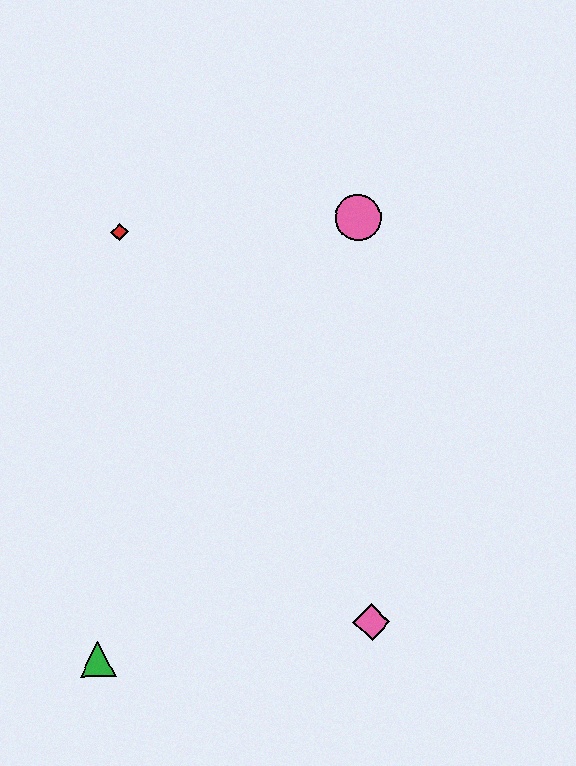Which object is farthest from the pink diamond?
The red diamond is farthest from the pink diamond.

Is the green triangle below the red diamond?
Yes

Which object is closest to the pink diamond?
The green triangle is closest to the pink diamond.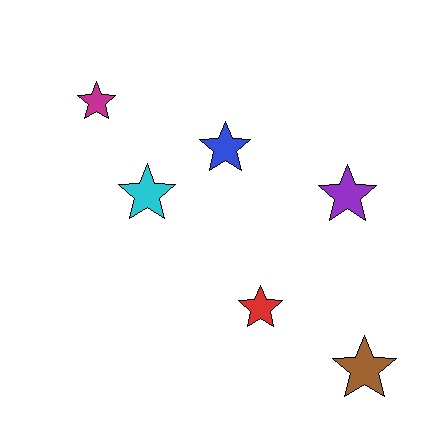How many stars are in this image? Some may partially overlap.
There are 6 stars.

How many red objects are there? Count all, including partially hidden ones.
There is 1 red object.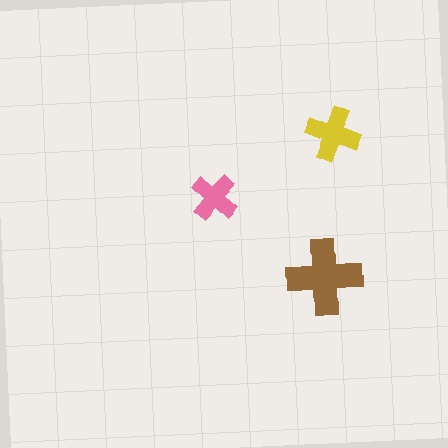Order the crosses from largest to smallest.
the brown one, the yellow one, the pink one.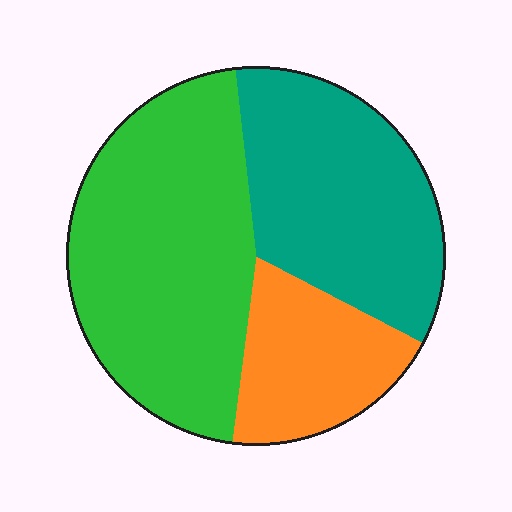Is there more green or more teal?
Green.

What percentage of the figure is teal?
Teal covers around 35% of the figure.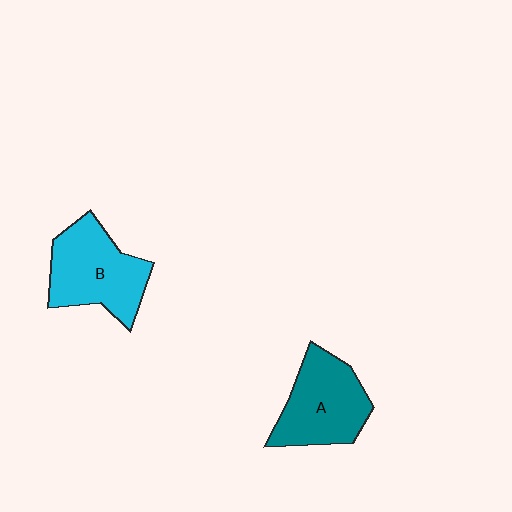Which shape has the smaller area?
Shape A (teal).